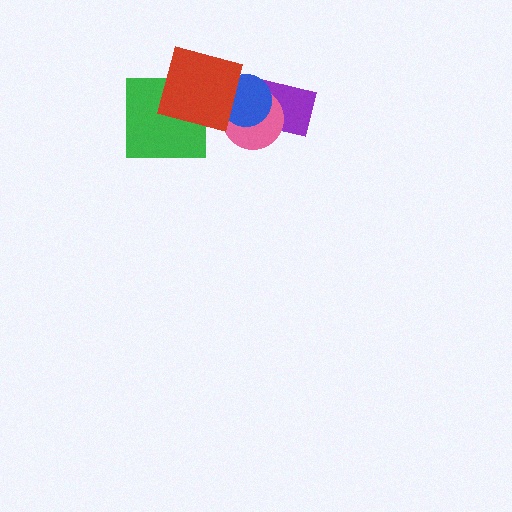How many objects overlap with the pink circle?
3 objects overlap with the pink circle.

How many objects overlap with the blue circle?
3 objects overlap with the blue circle.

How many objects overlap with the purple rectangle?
3 objects overlap with the purple rectangle.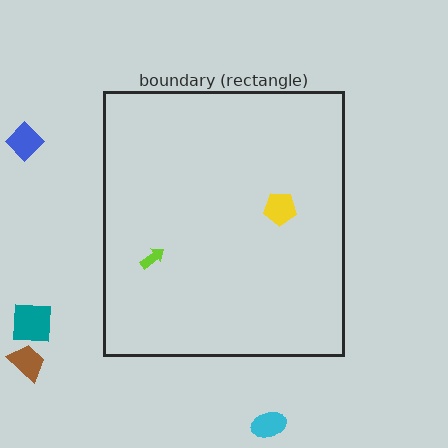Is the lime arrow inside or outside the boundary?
Inside.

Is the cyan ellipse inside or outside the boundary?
Outside.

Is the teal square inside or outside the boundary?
Outside.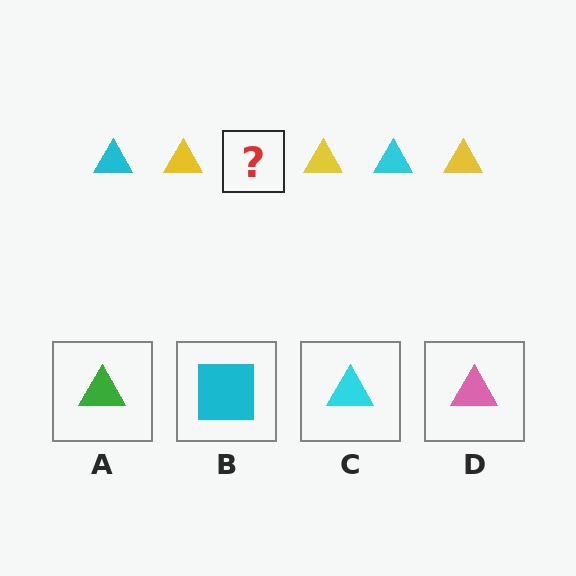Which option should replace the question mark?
Option C.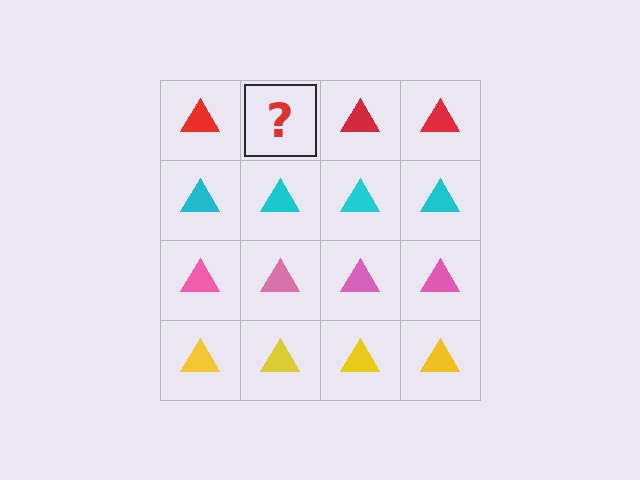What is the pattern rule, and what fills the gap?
The rule is that each row has a consistent color. The gap should be filled with a red triangle.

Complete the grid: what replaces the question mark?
The question mark should be replaced with a red triangle.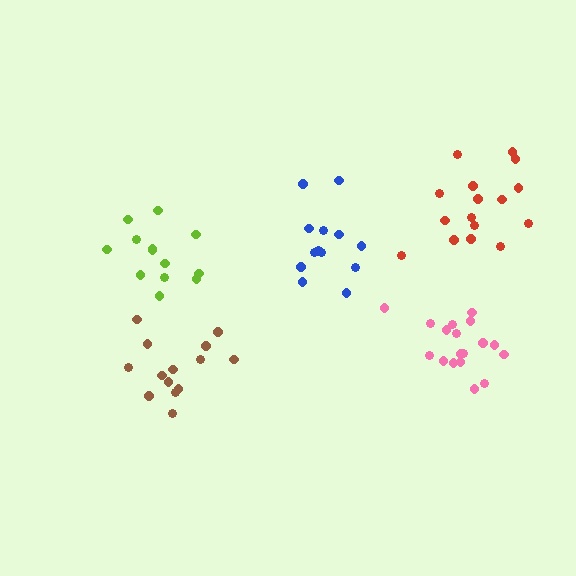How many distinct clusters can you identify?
There are 5 distinct clusters.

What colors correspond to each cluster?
The clusters are colored: brown, red, pink, blue, lime.